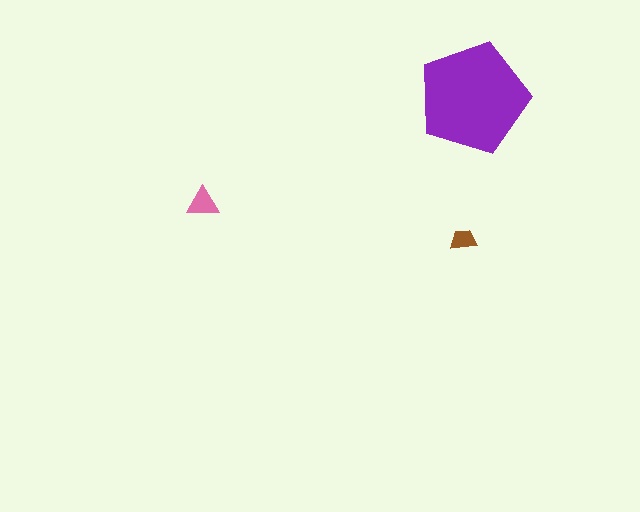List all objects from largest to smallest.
The purple pentagon, the pink triangle, the brown trapezoid.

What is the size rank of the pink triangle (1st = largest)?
2nd.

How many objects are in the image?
There are 3 objects in the image.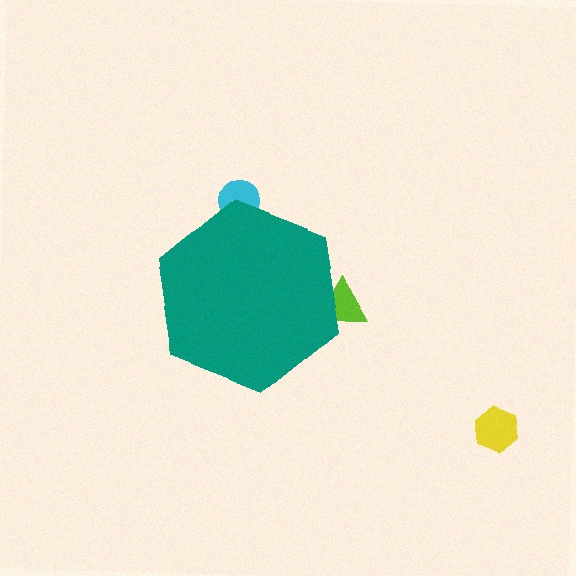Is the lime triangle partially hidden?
Yes, the lime triangle is partially hidden behind the teal hexagon.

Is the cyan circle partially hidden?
Yes, the cyan circle is partially hidden behind the teal hexagon.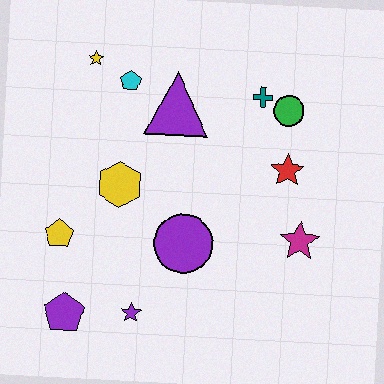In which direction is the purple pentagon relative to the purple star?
The purple pentagon is to the left of the purple star.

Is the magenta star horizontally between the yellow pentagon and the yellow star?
No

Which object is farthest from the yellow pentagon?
The green circle is farthest from the yellow pentagon.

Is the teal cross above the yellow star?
No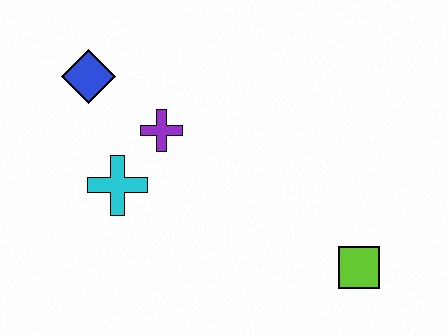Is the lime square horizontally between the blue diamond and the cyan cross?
No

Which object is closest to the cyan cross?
The purple cross is closest to the cyan cross.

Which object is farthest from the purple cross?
The lime square is farthest from the purple cross.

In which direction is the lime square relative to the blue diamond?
The lime square is to the right of the blue diamond.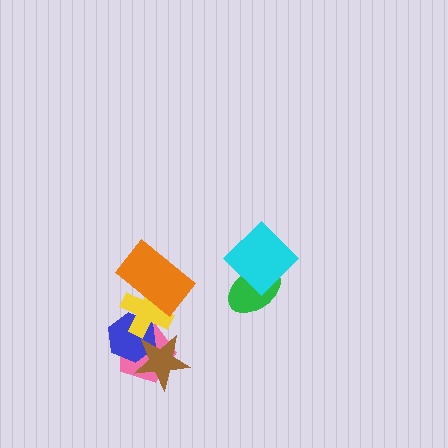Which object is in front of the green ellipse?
The cyan diamond is in front of the green ellipse.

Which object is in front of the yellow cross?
The orange rectangle is in front of the yellow cross.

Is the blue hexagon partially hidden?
Yes, it is partially covered by another shape.